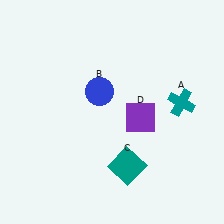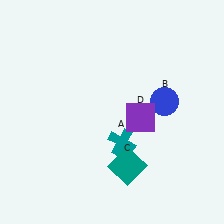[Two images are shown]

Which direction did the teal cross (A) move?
The teal cross (A) moved left.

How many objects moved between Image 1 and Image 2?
2 objects moved between the two images.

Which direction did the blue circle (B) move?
The blue circle (B) moved right.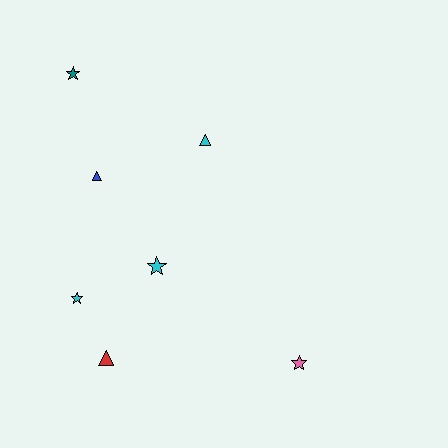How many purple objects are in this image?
There are no purple objects.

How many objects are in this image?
There are 7 objects.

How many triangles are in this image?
There are 3 triangles.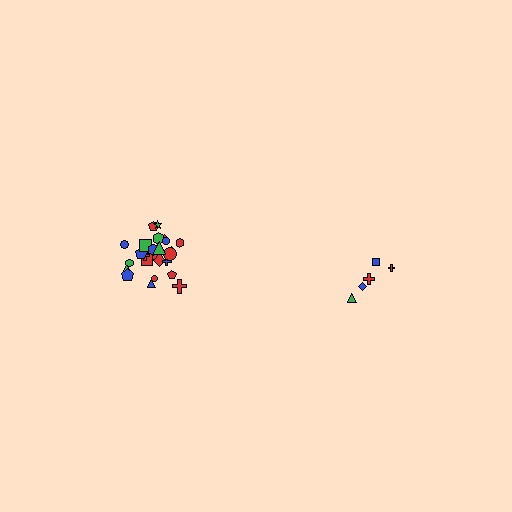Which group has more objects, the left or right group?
The left group.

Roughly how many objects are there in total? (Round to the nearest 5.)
Roughly 30 objects in total.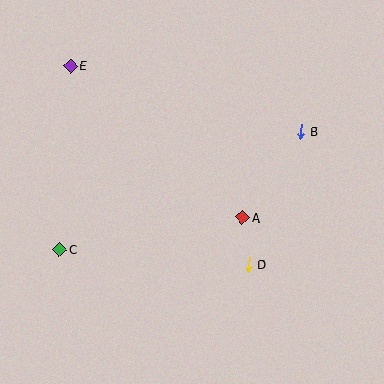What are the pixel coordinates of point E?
Point E is at (70, 66).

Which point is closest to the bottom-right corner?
Point D is closest to the bottom-right corner.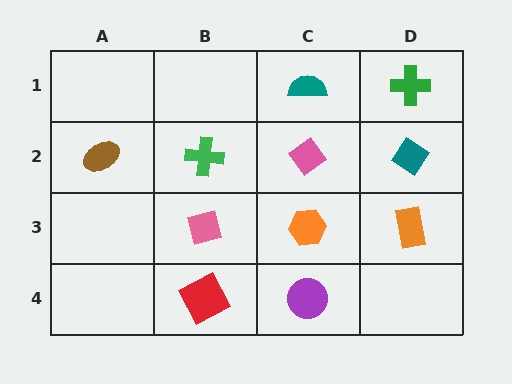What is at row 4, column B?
A red square.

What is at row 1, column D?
A green cross.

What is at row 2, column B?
A green cross.